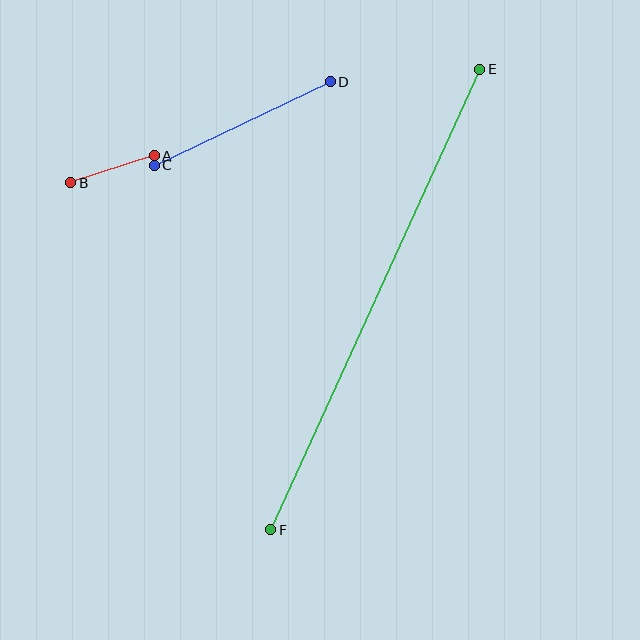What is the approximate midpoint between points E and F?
The midpoint is at approximately (375, 299) pixels.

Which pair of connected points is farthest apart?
Points E and F are farthest apart.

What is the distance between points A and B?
The distance is approximately 87 pixels.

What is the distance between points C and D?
The distance is approximately 195 pixels.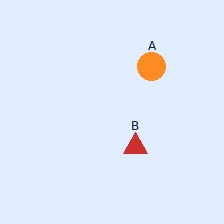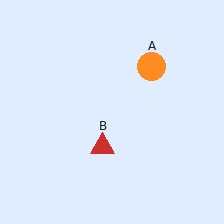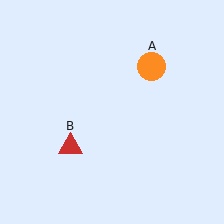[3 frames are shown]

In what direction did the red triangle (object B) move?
The red triangle (object B) moved left.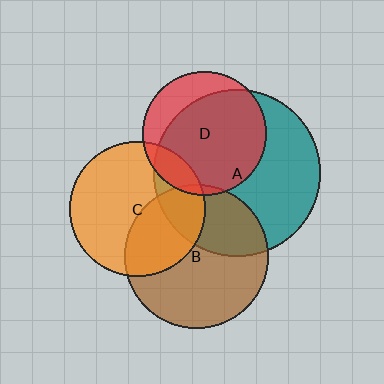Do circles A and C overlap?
Yes.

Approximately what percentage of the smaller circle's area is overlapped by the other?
Approximately 25%.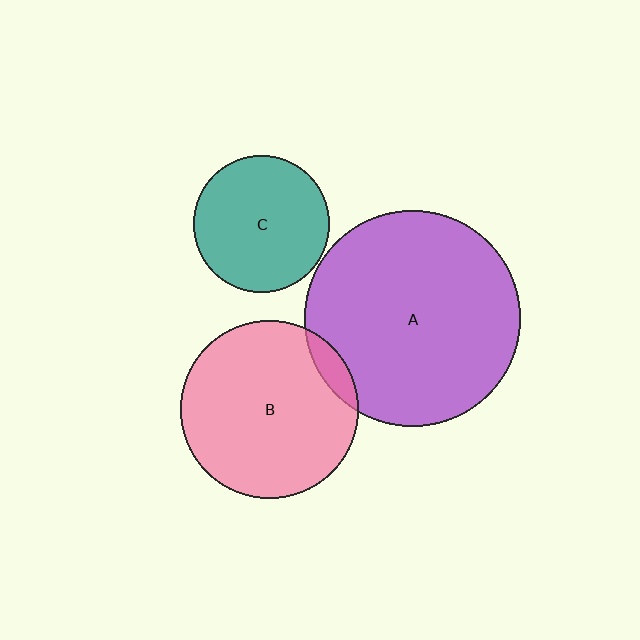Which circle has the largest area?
Circle A (purple).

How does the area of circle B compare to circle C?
Approximately 1.7 times.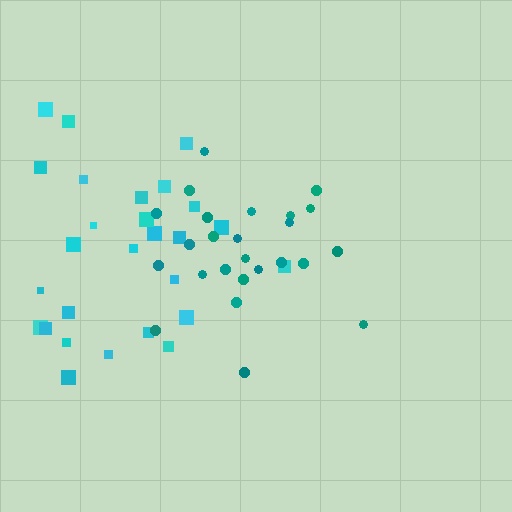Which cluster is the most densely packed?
Teal.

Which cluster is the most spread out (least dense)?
Cyan.